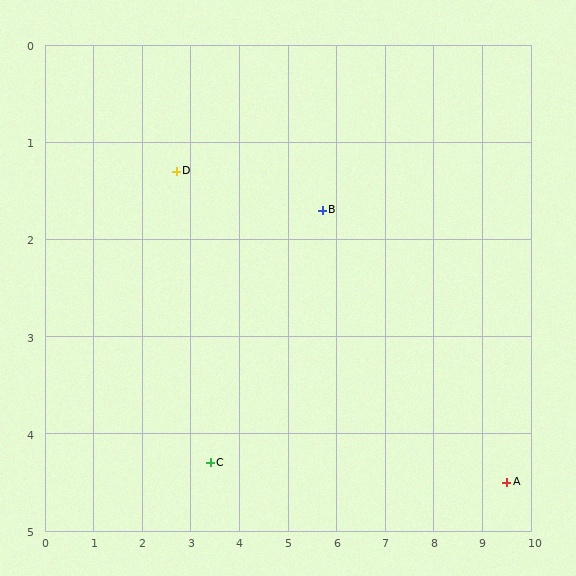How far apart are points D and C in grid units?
Points D and C are about 3.1 grid units apart.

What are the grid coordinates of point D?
Point D is at approximately (2.7, 1.3).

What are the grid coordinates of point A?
Point A is at approximately (9.5, 4.5).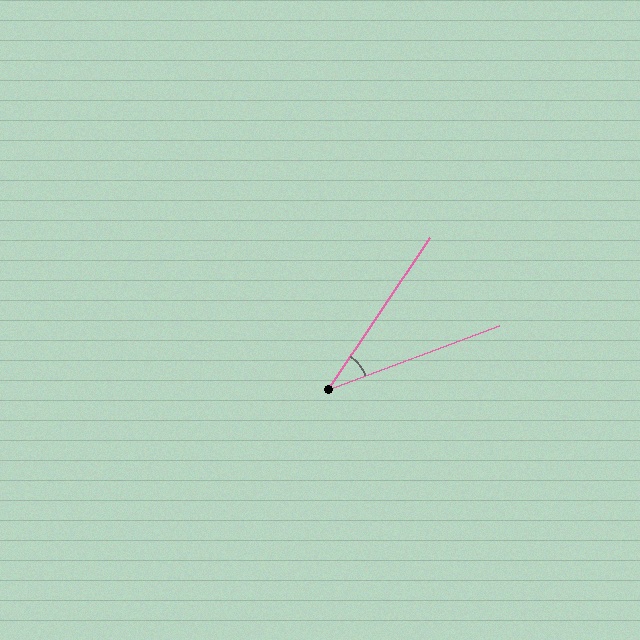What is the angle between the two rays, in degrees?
Approximately 36 degrees.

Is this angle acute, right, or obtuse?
It is acute.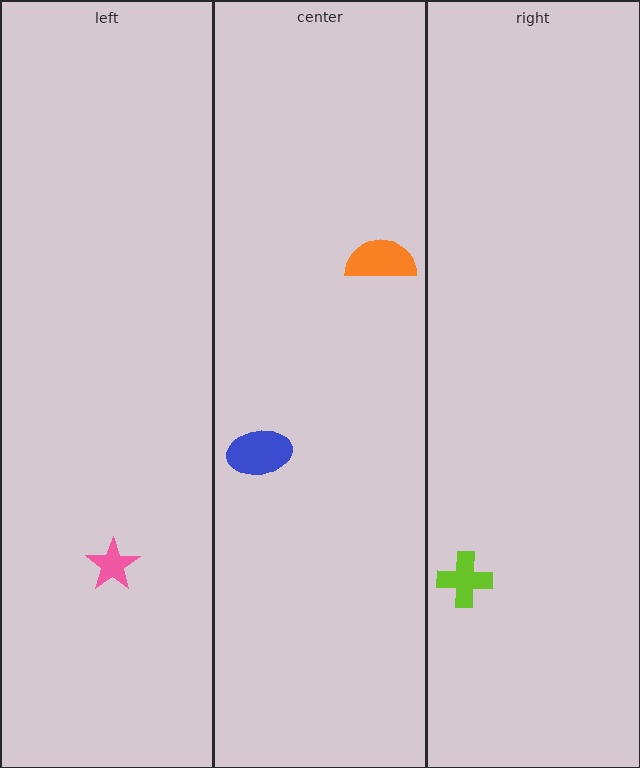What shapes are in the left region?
The pink star.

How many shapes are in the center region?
2.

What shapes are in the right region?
The lime cross.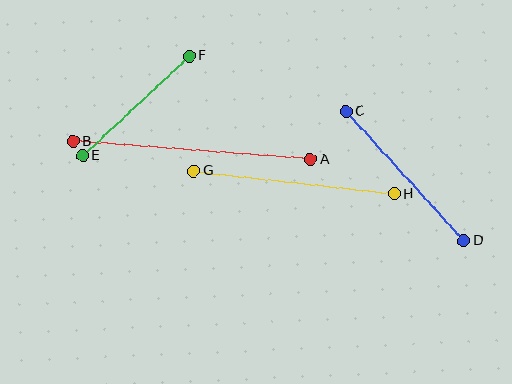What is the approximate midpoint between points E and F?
The midpoint is at approximately (136, 106) pixels.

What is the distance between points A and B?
The distance is approximately 238 pixels.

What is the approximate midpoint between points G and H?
The midpoint is at approximately (294, 182) pixels.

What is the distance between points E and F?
The distance is approximately 146 pixels.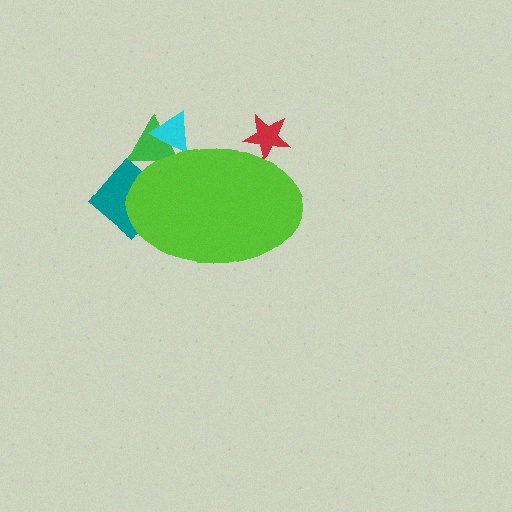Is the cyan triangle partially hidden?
Yes, the cyan triangle is partially hidden behind the lime ellipse.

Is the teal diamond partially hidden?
Yes, the teal diamond is partially hidden behind the lime ellipse.